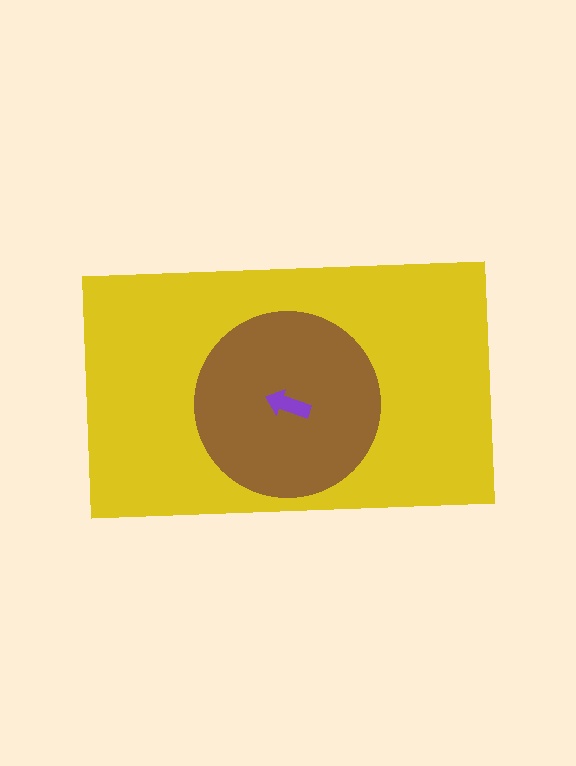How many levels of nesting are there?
3.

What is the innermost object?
The purple arrow.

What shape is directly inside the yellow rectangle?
The brown circle.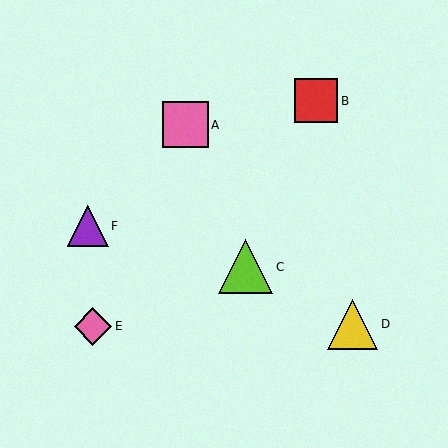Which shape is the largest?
The lime triangle (labeled C) is the largest.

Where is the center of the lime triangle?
The center of the lime triangle is at (246, 267).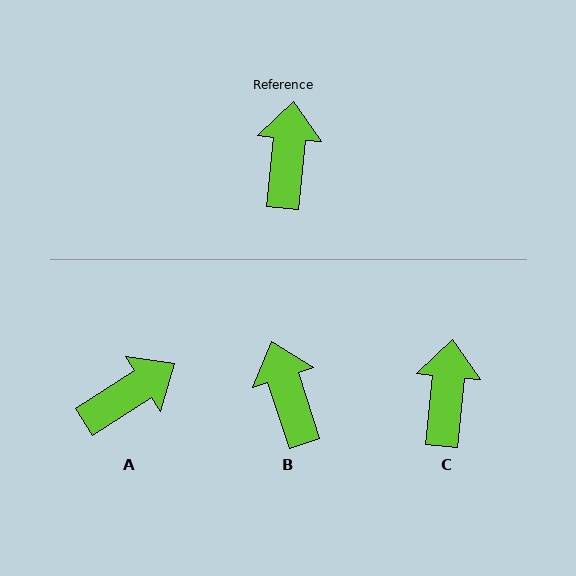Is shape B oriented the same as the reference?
No, it is off by about 24 degrees.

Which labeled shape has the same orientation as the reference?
C.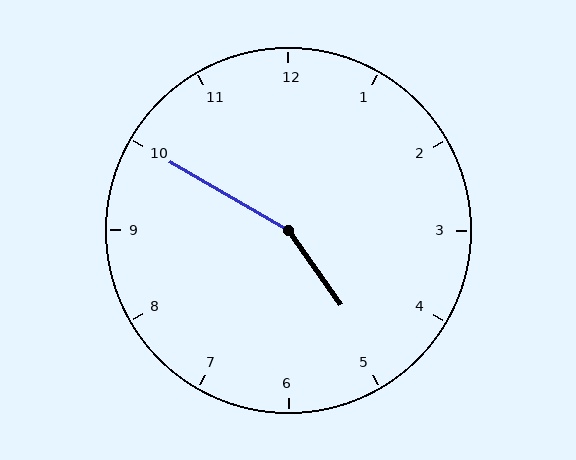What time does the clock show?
4:50.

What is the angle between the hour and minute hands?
Approximately 155 degrees.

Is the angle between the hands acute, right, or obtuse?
It is obtuse.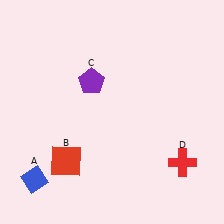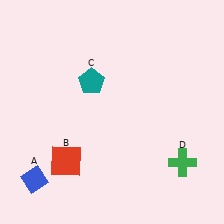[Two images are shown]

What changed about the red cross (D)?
In Image 1, D is red. In Image 2, it changed to green.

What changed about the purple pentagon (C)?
In Image 1, C is purple. In Image 2, it changed to teal.